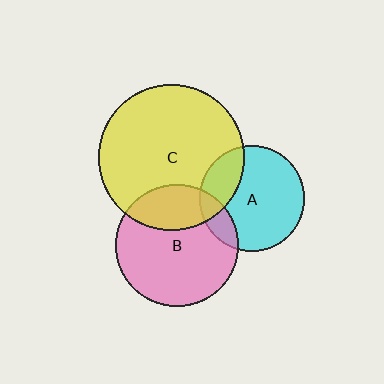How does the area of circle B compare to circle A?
Approximately 1.4 times.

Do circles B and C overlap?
Yes.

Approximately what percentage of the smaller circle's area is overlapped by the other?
Approximately 25%.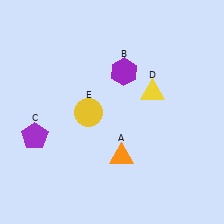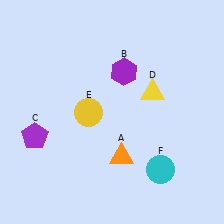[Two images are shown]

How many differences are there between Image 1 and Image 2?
There is 1 difference between the two images.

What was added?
A cyan circle (F) was added in Image 2.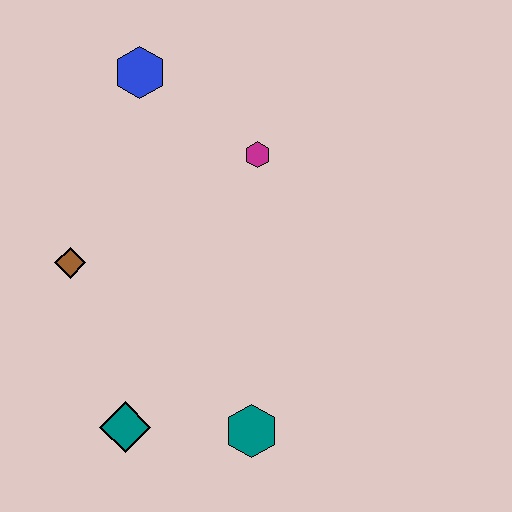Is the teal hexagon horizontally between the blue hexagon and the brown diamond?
No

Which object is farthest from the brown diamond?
The teal hexagon is farthest from the brown diamond.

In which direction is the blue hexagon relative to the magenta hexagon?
The blue hexagon is to the left of the magenta hexagon.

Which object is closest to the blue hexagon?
The magenta hexagon is closest to the blue hexagon.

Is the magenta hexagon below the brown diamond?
No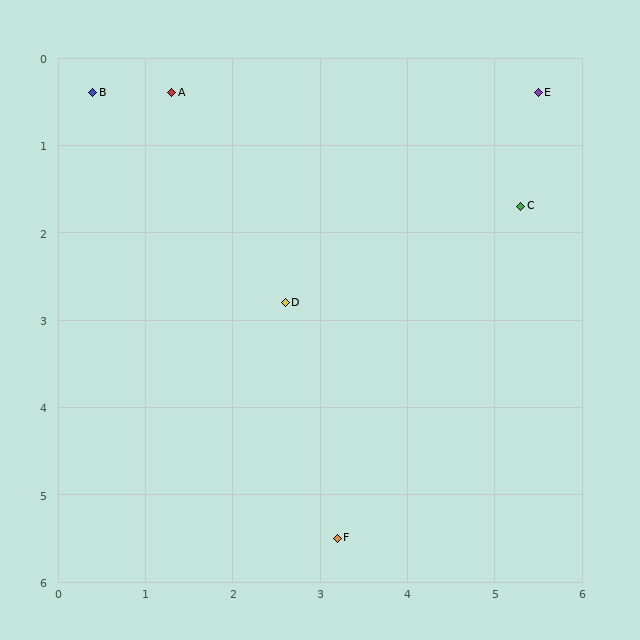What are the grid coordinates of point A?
Point A is at approximately (1.3, 0.4).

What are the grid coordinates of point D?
Point D is at approximately (2.6, 2.8).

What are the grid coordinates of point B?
Point B is at approximately (0.4, 0.4).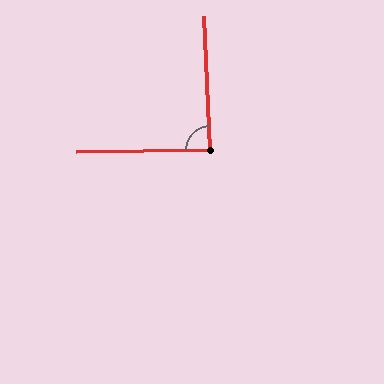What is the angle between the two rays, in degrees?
Approximately 88 degrees.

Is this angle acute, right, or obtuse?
It is approximately a right angle.